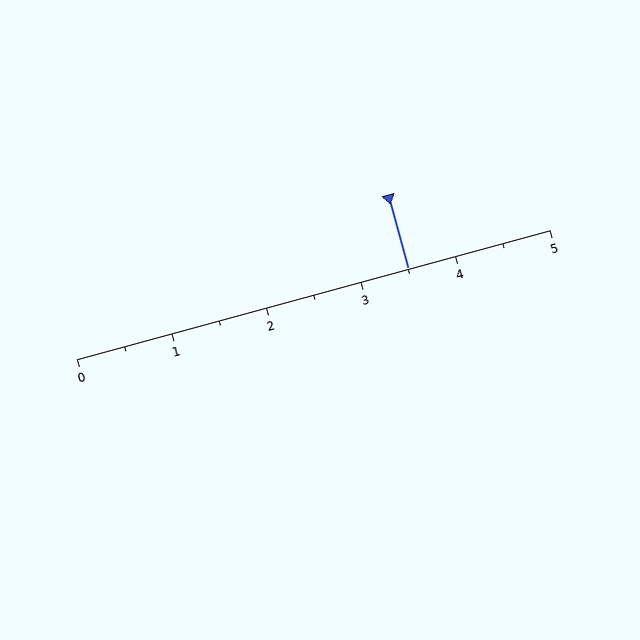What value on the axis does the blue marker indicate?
The marker indicates approximately 3.5.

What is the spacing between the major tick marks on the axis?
The major ticks are spaced 1 apart.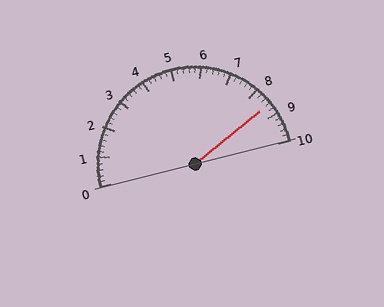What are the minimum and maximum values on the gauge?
The gauge ranges from 0 to 10.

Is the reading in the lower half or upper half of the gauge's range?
The reading is in the upper half of the range (0 to 10).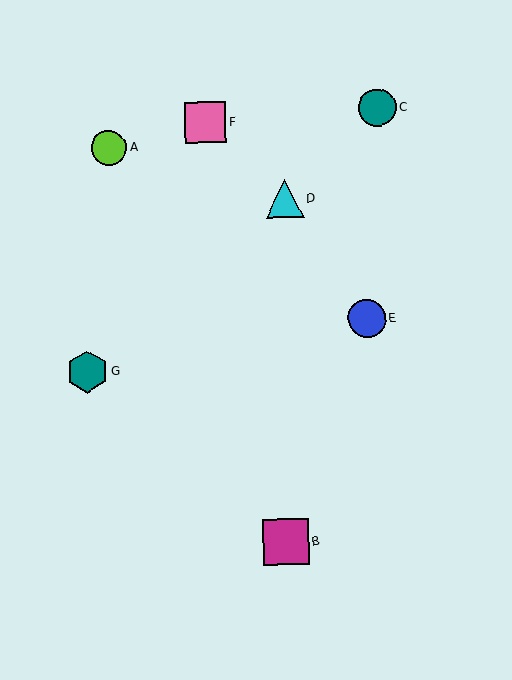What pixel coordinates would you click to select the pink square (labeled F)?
Click at (205, 122) to select the pink square F.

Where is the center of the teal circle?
The center of the teal circle is at (377, 108).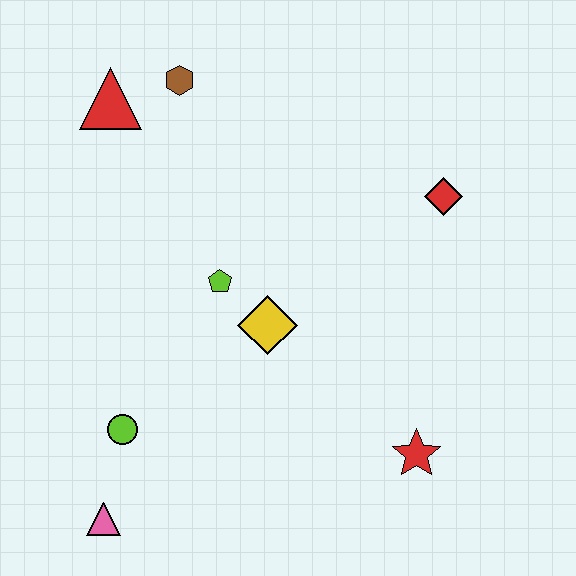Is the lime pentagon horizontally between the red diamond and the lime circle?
Yes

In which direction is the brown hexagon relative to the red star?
The brown hexagon is above the red star.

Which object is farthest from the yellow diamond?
The red triangle is farthest from the yellow diamond.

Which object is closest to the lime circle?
The pink triangle is closest to the lime circle.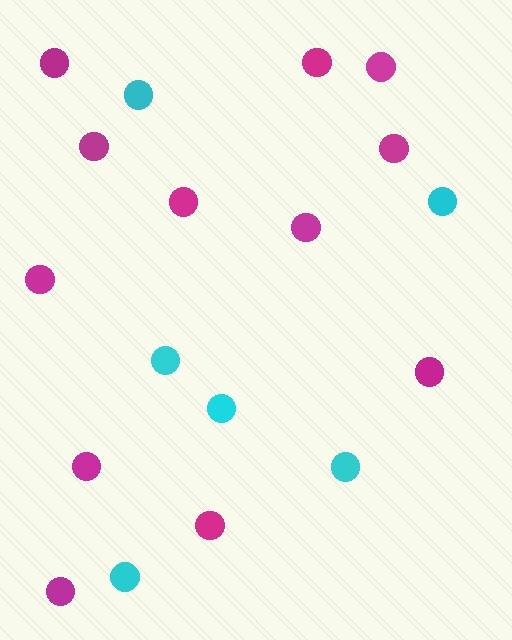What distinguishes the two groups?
There are 2 groups: one group of cyan circles (6) and one group of magenta circles (12).